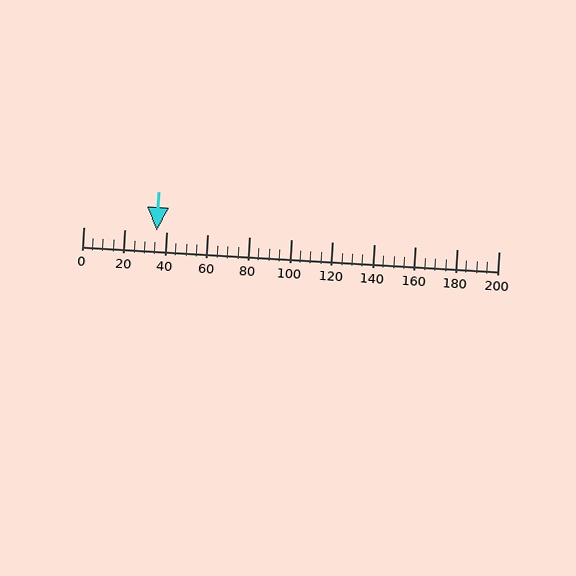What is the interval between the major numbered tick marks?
The major tick marks are spaced 20 units apart.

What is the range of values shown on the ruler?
The ruler shows values from 0 to 200.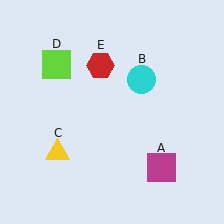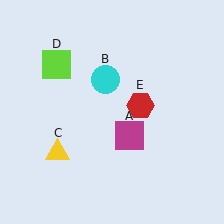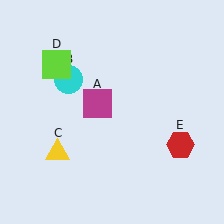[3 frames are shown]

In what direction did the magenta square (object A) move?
The magenta square (object A) moved up and to the left.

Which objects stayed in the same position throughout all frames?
Yellow triangle (object C) and lime square (object D) remained stationary.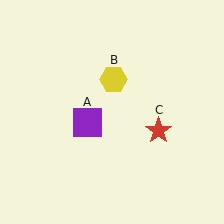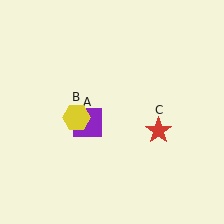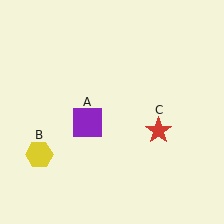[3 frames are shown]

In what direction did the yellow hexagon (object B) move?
The yellow hexagon (object B) moved down and to the left.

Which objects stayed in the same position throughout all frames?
Purple square (object A) and red star (object C) remained stationary.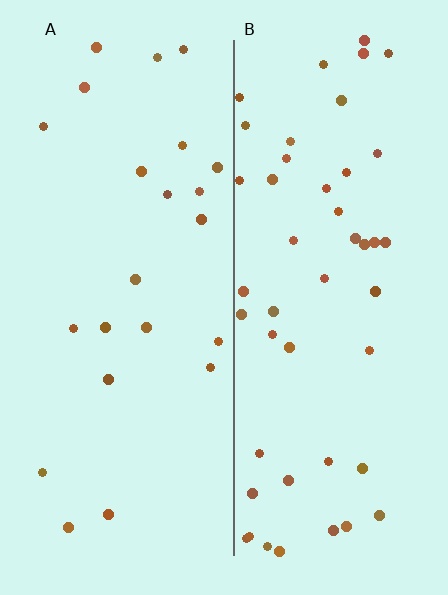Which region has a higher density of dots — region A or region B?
B (the right).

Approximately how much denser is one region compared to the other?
Approximately 2.1× — region B over region A.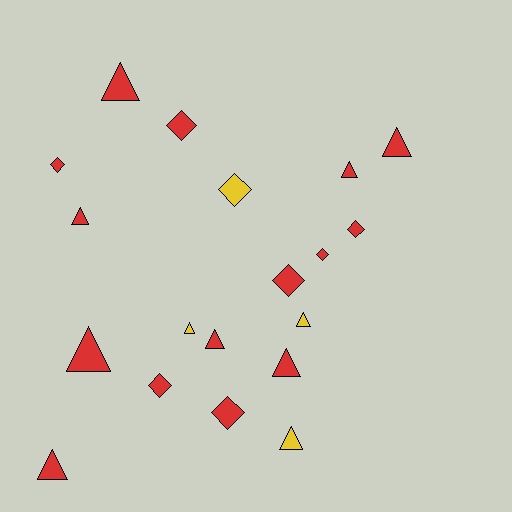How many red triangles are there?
There are 8 red triangles.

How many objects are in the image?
There are 19 objects.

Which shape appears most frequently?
Triangle, with 11 objects.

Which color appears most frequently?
Red, with 15 objects.